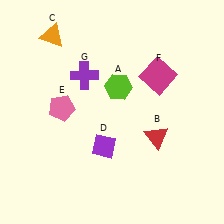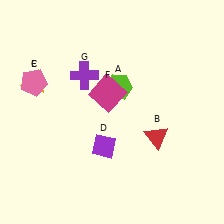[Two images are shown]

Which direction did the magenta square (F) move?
The magenta square (F) moved left.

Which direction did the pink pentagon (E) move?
The pink pentagon (E) moved left.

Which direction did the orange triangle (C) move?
The orange triangle (C) moved down.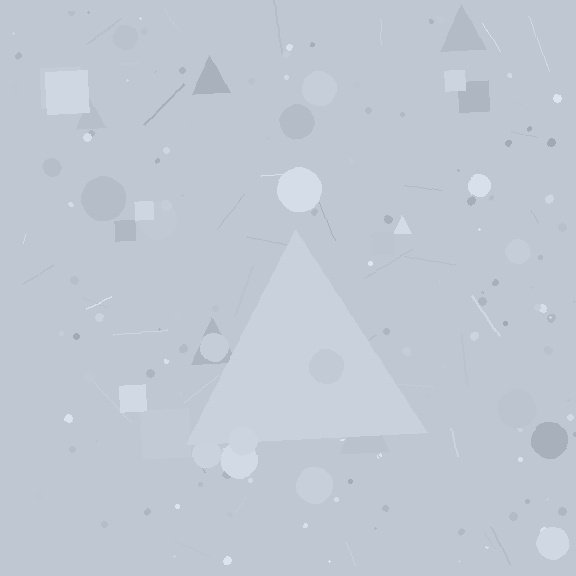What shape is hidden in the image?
A triangle is hidden in the image.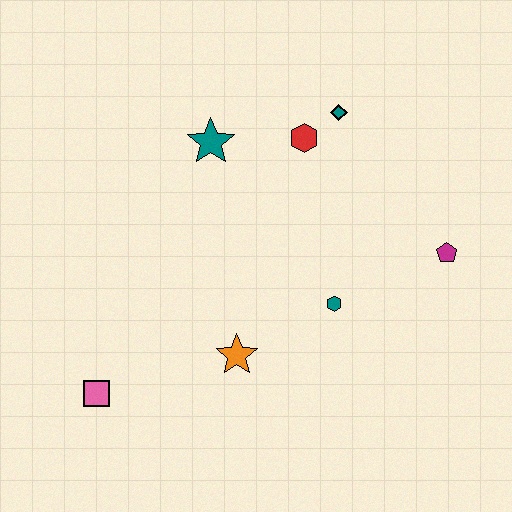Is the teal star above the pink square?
Yes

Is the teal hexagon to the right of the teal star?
Yes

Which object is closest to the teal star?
The red hexagon is closest to the teal star.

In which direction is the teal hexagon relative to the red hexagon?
The teal hexagon is below the red hexagon.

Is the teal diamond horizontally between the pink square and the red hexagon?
No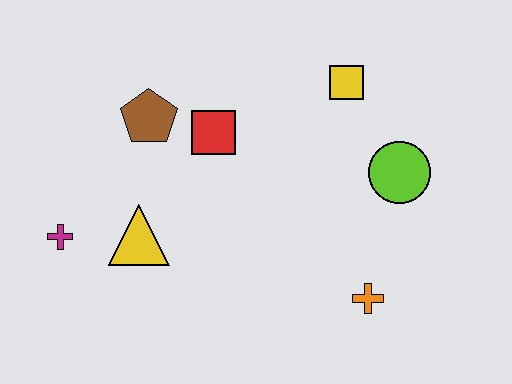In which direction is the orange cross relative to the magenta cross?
The orange cross is to the right of the magenta cross.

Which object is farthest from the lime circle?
The magenta cross is farthest from the lime circle.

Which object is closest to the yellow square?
The lime circle is closest to the yellow square.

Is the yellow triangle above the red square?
No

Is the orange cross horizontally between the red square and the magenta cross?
No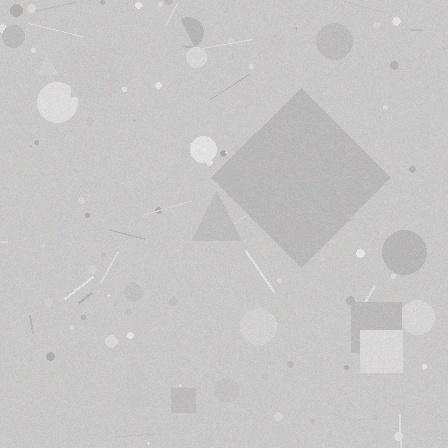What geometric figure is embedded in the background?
A diamond is embedded in the background.